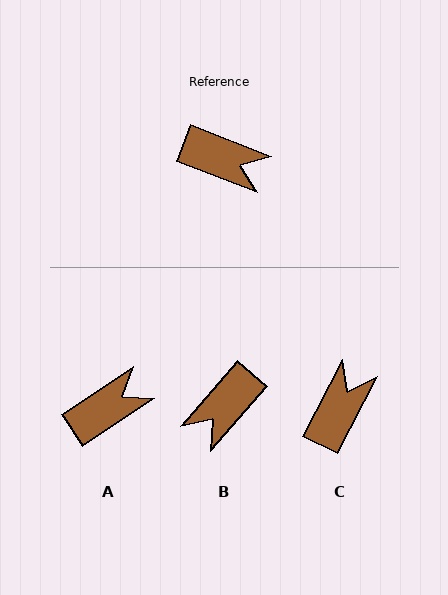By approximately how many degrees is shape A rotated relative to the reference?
Approximately 55 degrees counter-clockwise.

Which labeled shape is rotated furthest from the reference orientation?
B, about 109 degrees away.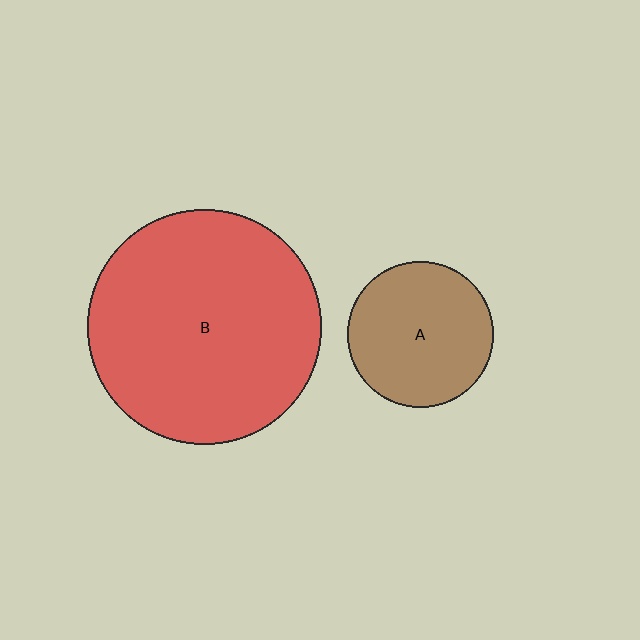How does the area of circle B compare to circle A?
Approximately 2.6 times.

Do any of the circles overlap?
No, none of the circles overlap.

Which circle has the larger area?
Circle B (red).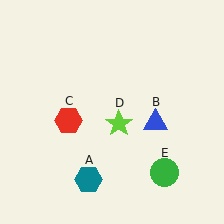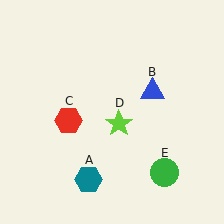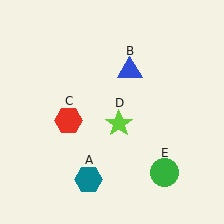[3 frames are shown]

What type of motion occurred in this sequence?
The blue triangle (object B) rotated counterclockwise around the center of the scene.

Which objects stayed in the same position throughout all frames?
Teal hexagon (object A) and red hexagon (object C) and lime star (object D) and green circle (object E) remained stationary.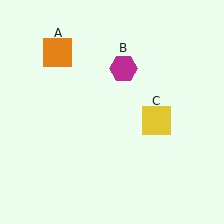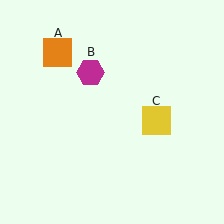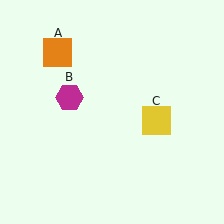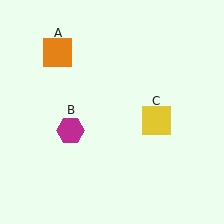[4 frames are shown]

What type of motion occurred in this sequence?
The magenta hexagon (object B) rotated counterclockwise around the center of the scene.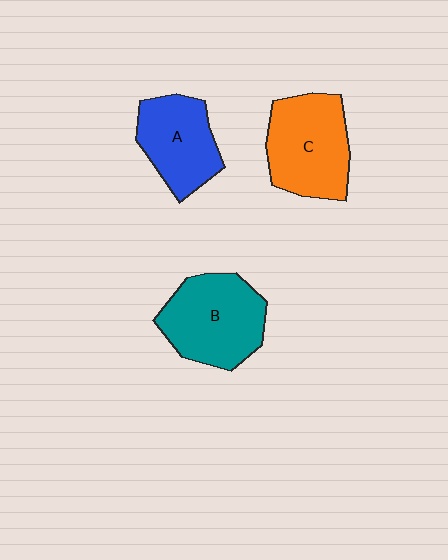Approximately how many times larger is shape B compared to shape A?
Approximately 1.2 times.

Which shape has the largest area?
Shape B (teal).